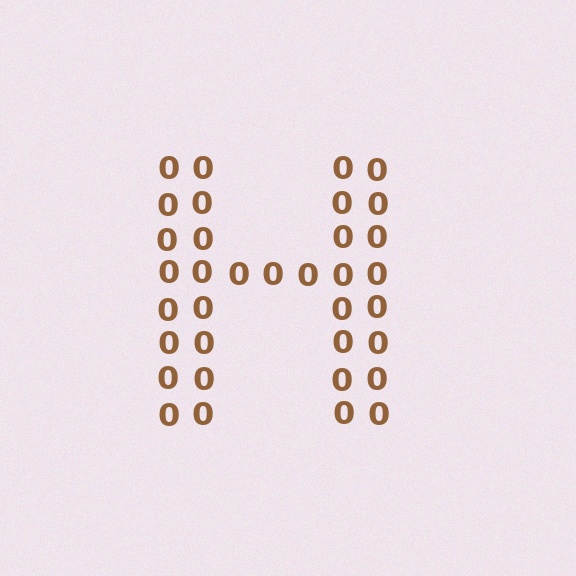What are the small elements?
The small elements are digit 0's.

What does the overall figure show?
The overall figure shows the letter H.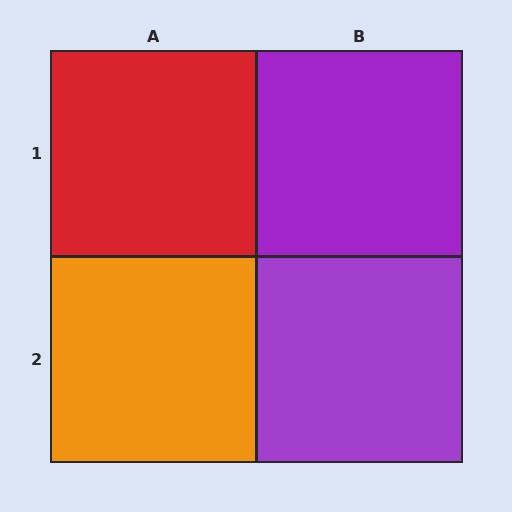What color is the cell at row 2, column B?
Purple.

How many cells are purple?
2 cells are purple.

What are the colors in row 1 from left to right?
Red, purple.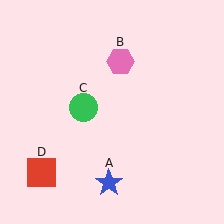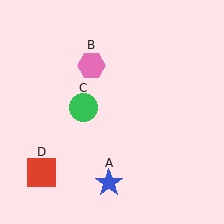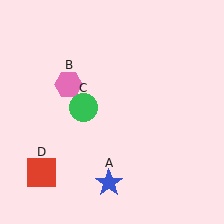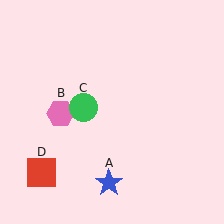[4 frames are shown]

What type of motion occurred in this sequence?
The pink hexagon (object B) rotated counterclockwise around the center of the scene.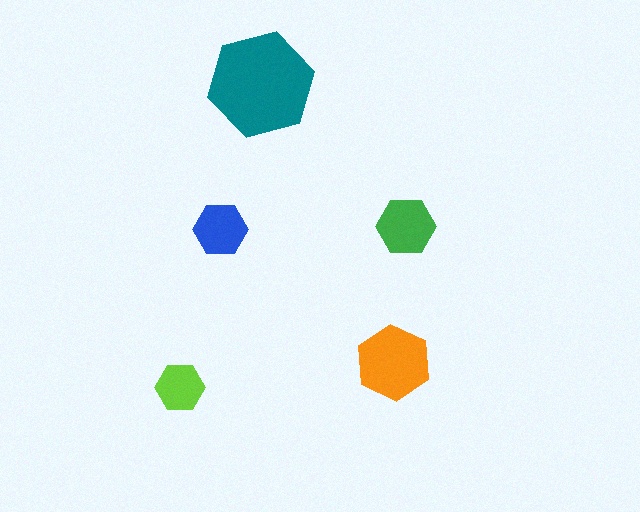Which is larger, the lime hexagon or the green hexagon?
The green one.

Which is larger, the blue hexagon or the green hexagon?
The green one.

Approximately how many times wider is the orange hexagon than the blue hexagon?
About 1.5 times wider.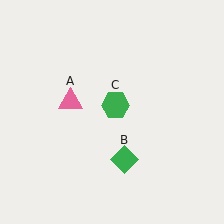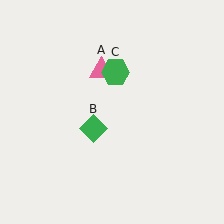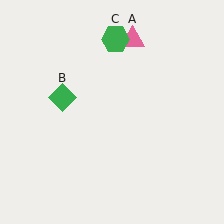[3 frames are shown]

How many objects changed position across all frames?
3 objects changed position: pink triangle (object A), green diamond (object B), green hexagon (object C).